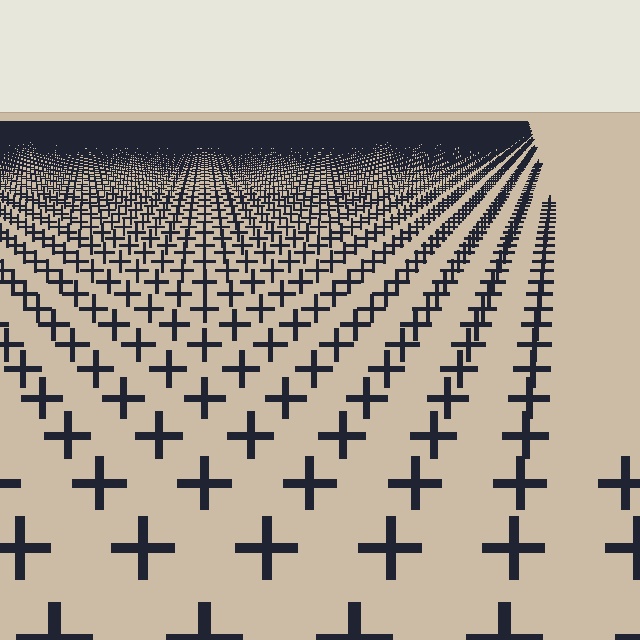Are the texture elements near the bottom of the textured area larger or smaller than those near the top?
Larger. Near the bottom, elements are closer to the viewer and appear at a bigger on-screen size.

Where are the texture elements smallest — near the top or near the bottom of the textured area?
Near the top.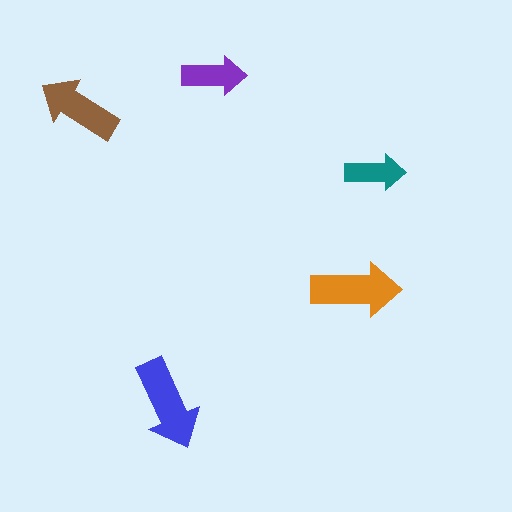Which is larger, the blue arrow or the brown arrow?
The blue one.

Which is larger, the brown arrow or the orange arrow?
The orange one.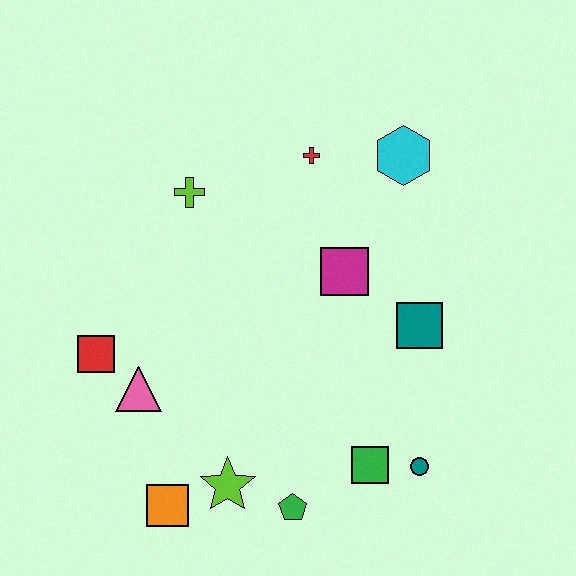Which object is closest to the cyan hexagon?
The red cross is closest to the cyan hexagon.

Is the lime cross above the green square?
Yes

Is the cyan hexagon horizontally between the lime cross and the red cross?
No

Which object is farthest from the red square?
The cyan hexagon is farthest from the red square.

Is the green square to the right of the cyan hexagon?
No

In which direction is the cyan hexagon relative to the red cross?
The cyan hexagon is to the right of the red cross.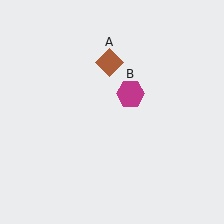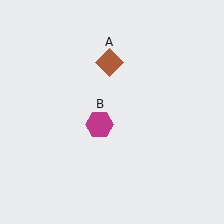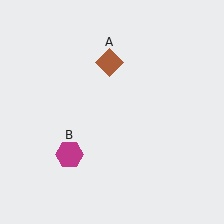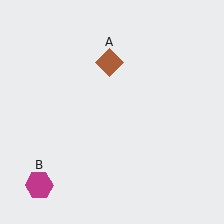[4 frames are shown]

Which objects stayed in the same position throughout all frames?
Brown diamond (object A) remained stationary.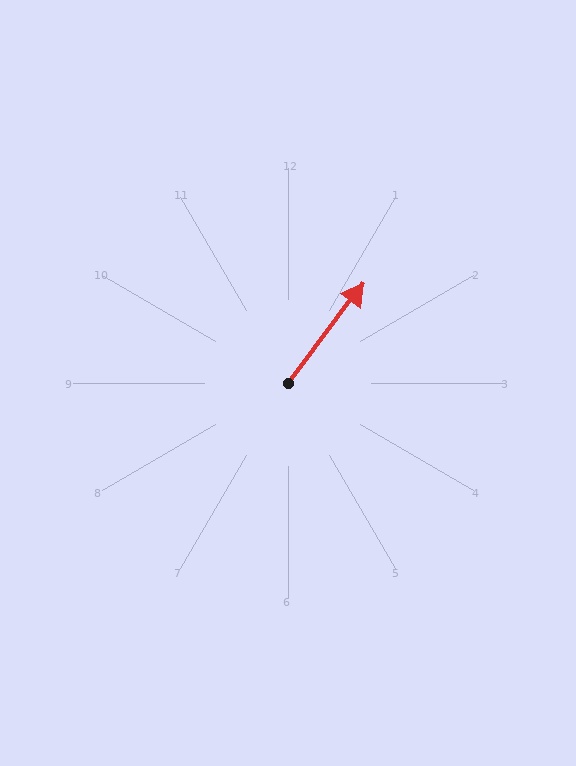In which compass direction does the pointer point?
Northeast.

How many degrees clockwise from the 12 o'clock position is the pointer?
Approximately 37 degrees.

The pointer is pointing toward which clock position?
Roughly 1 o'clock.